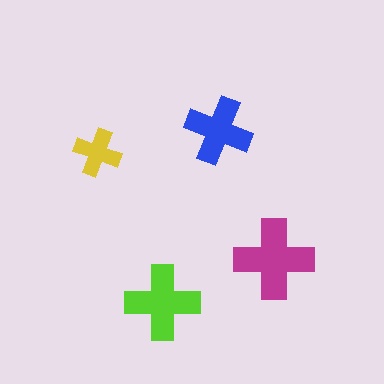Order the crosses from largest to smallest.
the magenta one, the lime one, the blue one, the yellow one.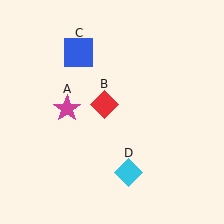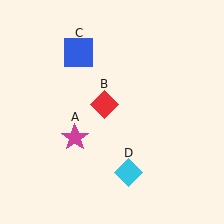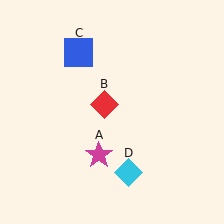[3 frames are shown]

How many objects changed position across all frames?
1 object changed position: magenta star (object A).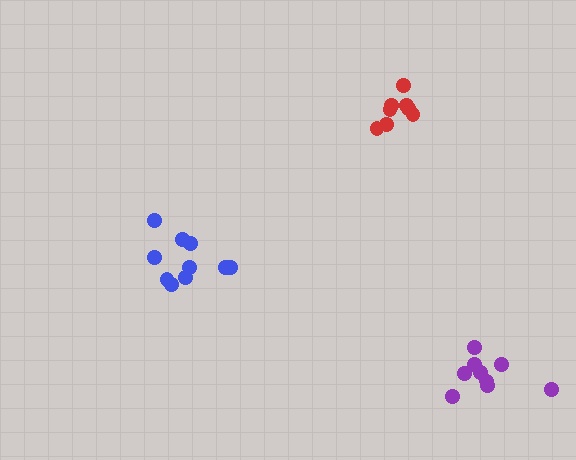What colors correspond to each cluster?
The clusters are colored: red, blue, purple.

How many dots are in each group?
Group 1: 8 dots, Group 2: 10 dots, Group 3: 9 dots (27 total).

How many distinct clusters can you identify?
There are 3 distinct clusters.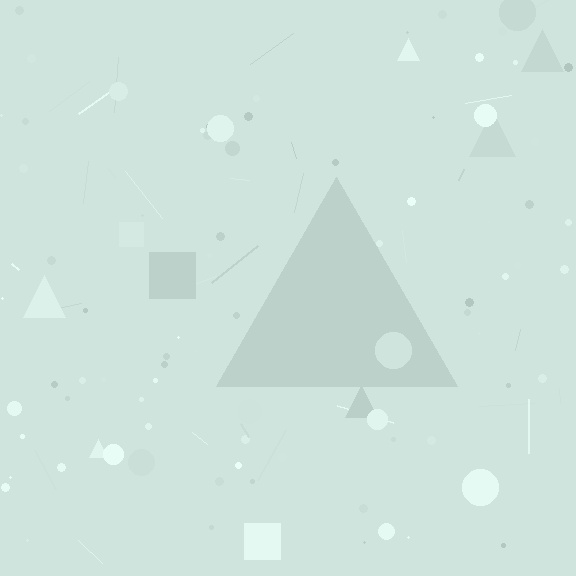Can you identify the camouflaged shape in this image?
The camouflaged shape is a triangle.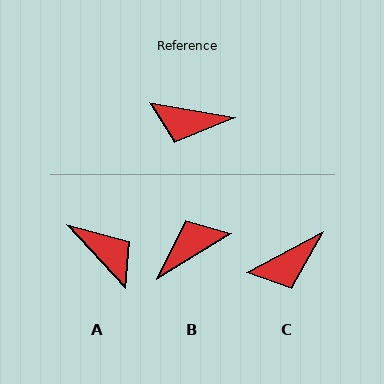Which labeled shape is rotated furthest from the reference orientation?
A, about 143 degrees away.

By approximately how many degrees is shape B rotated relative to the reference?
Approximately 138 degrees clockwise.